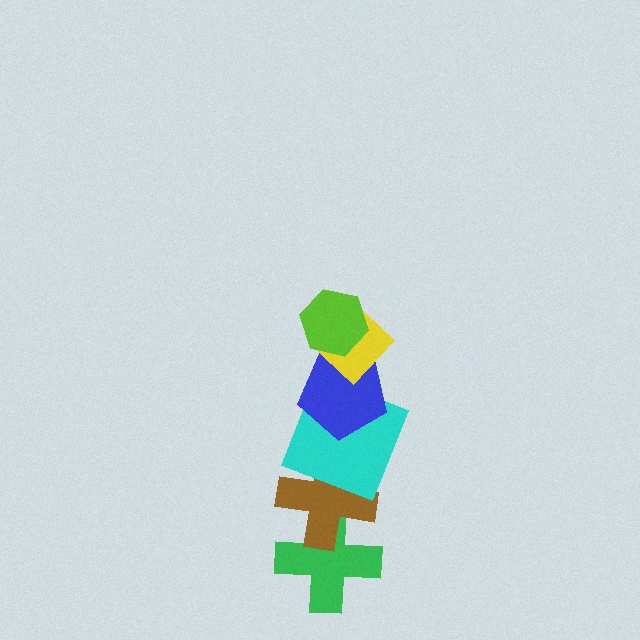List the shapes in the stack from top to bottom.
From top to bottom: the lime hexagon, the yellow diamond, the blue pentagon, the cyan square, the brown cross, the green cross.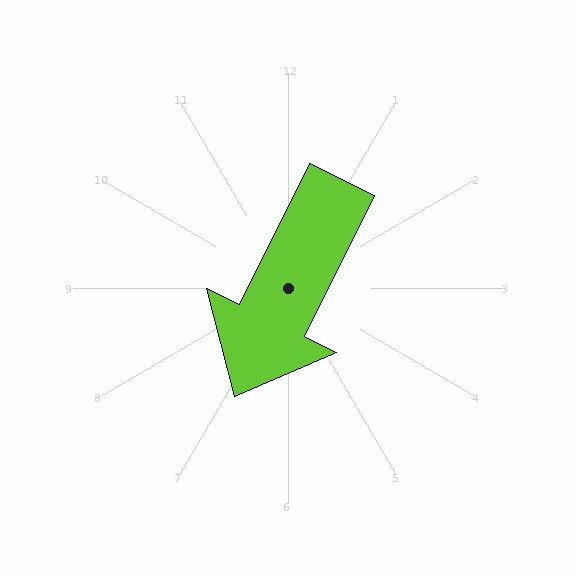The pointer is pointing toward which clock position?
Roughly 7 o'clock.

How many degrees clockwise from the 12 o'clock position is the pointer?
Approximately 206 degrees.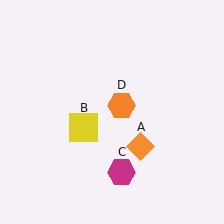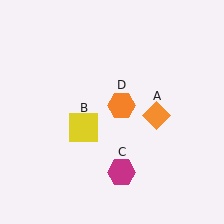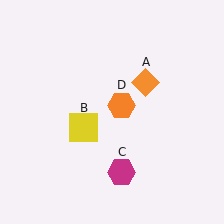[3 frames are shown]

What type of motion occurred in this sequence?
The orange diamond (object A) rotated counterclockwise around the center of the scene.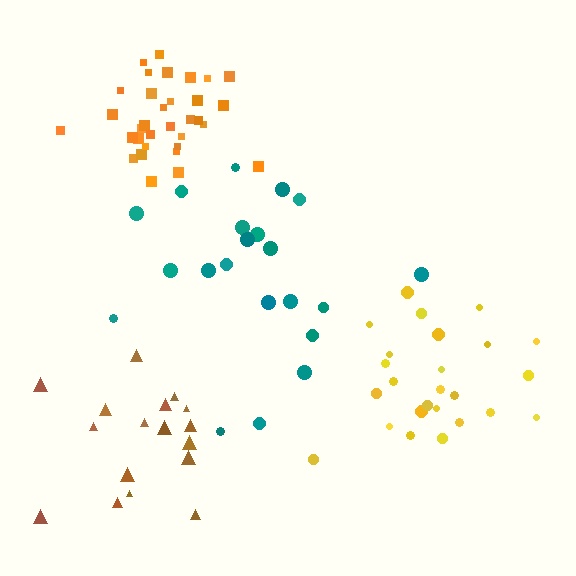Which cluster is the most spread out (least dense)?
Teal.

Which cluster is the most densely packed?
Orange.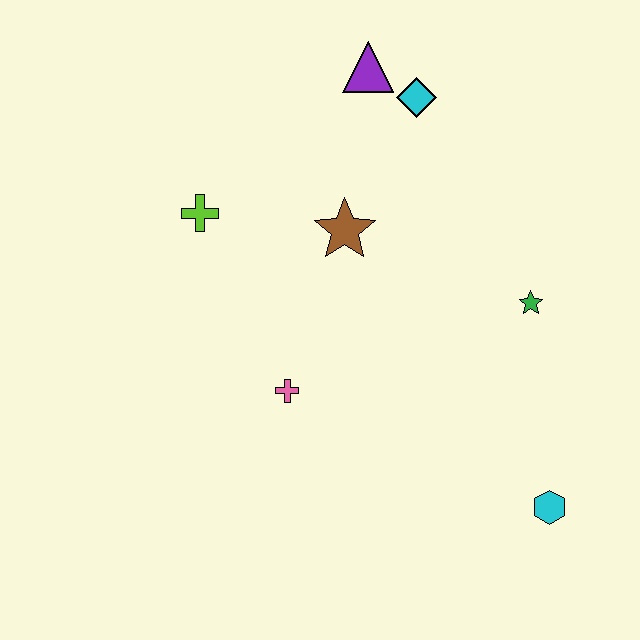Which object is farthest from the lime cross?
The cyan hexagon is farthest from the lime cross.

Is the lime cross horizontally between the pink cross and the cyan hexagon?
No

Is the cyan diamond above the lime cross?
Yes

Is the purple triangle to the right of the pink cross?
Yes